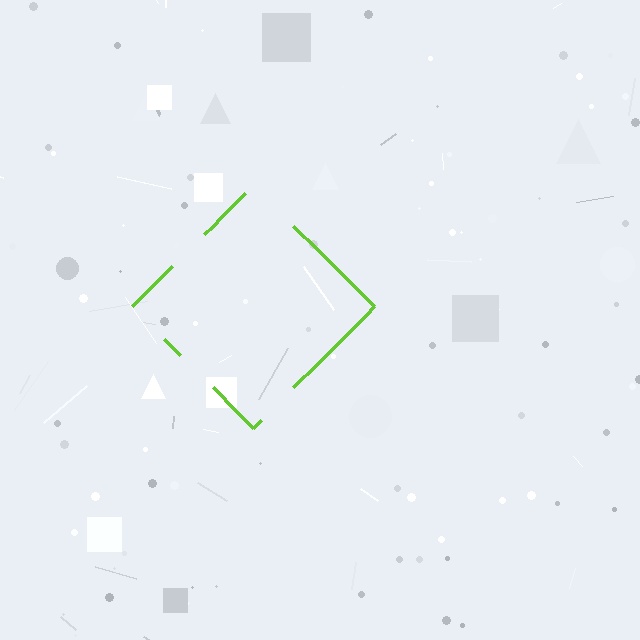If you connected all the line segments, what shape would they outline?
They would outline a diamond.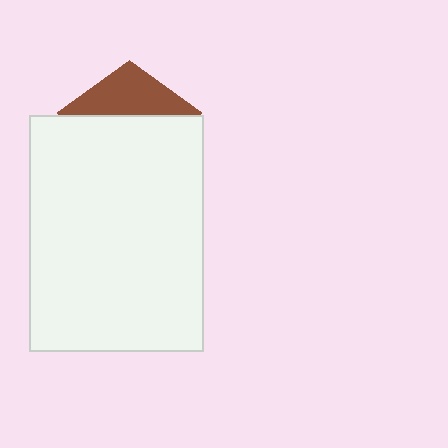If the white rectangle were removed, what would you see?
You would see the complete brown pentagon.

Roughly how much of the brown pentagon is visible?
A small part of it is visible (roughly 31%).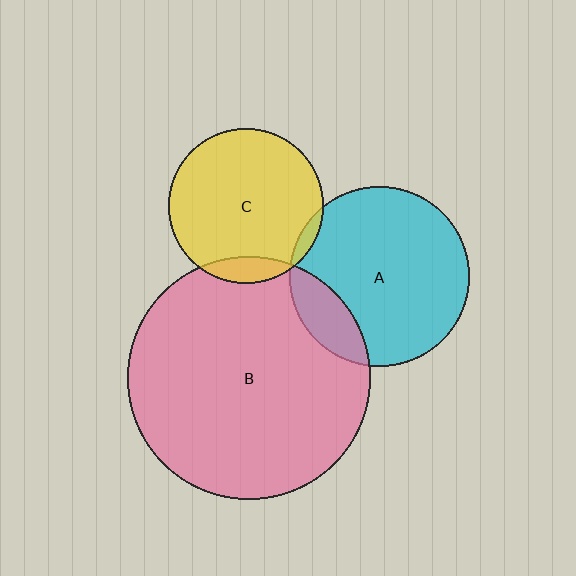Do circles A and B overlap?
Yes.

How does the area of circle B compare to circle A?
Approximately 1.8 times.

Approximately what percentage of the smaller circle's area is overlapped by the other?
Approximately 15%.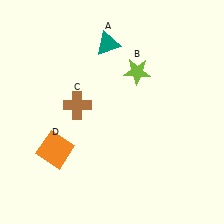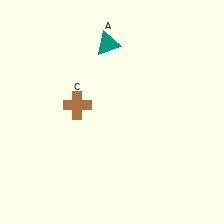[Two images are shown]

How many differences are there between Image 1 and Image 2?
There are 2 differences between the two images.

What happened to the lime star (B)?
The lime star (B) was removed in Image 2. It was in the top-right area of Image 1.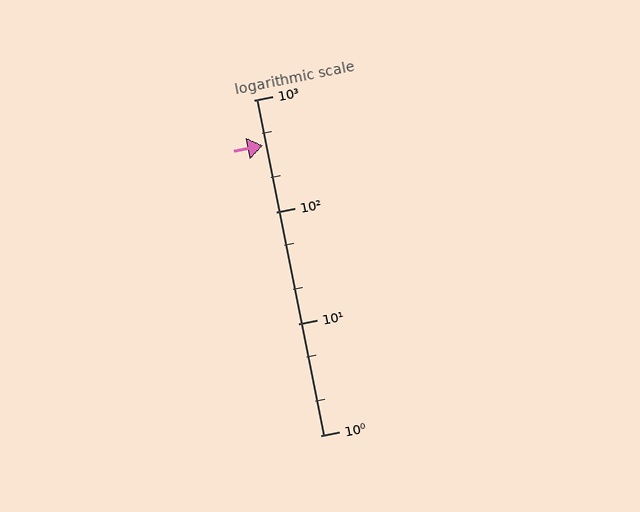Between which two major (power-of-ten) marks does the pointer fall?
The pointer is between 100 and 1000.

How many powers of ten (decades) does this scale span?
The scale spans 3 decades, from 1 to 1000.